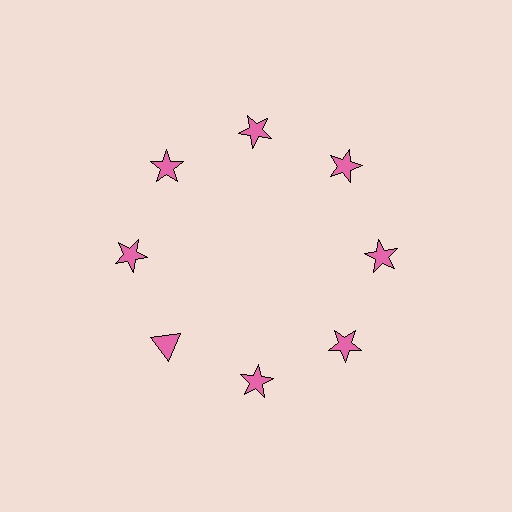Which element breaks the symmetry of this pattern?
The pink triangle at roughly the 8 o'clock position breaks the symmetry. All other shapes are pink stars.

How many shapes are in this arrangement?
There are 8 shapes arranged in a ring pattern.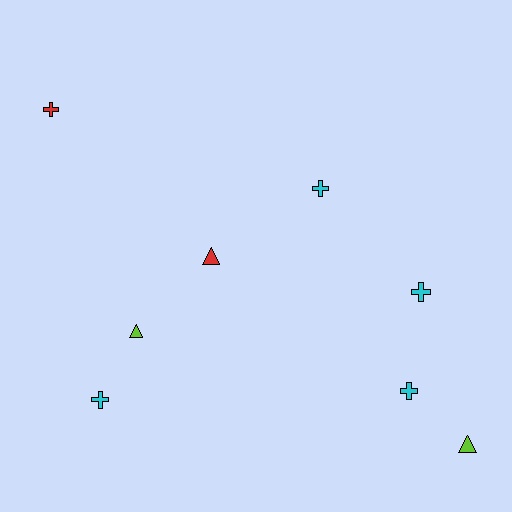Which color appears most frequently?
Cyan, with 4 objects.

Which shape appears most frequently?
Cross, with 5 objects.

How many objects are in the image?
There are 8 objects.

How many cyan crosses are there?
There are 4 cyan crosses.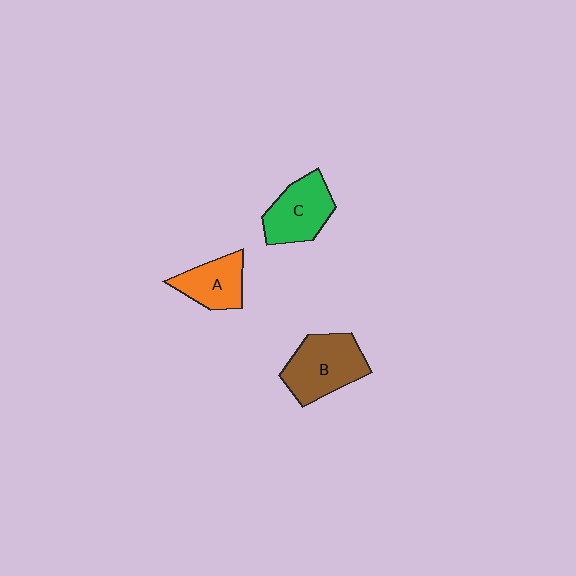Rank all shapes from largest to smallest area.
From largest to smallest: B (brown), C (green), A (orange).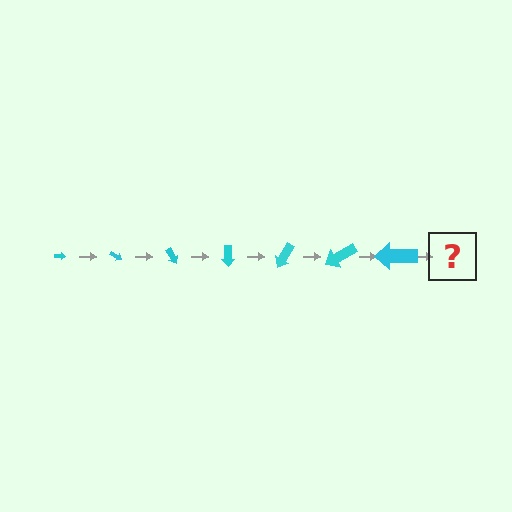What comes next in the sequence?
The next element should be an arrow, larger than the previous one and rotated 210 degrees from the start.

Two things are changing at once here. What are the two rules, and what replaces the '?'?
The two rules are that the arrow grows larger each step and it rotates 30 degrees each step. The '?' should be an arrow, larger than the previous one and rotated 210 degrees from the start.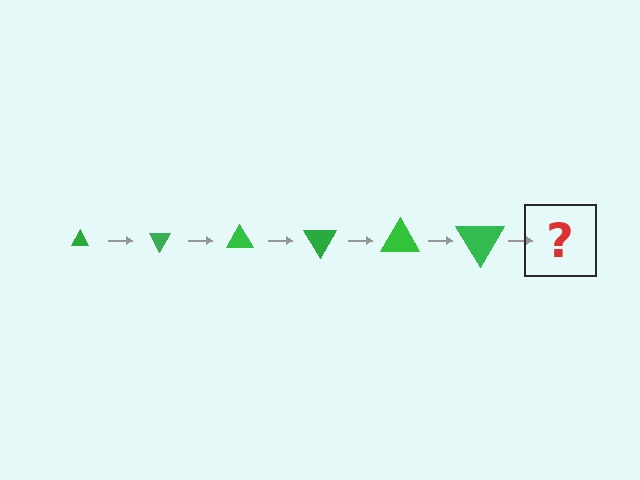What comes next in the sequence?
The next element should be a triangle, larger than the previous one and rotated 360 degrees from the start.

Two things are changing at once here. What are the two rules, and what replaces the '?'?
The two rules are that the triangle grows larger each step and it rotates 60 degrees each step. The '?' should be a triangle, larger than the previous one and rotated 360 degrees from the start.